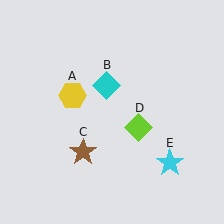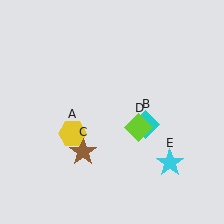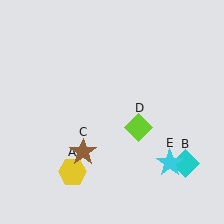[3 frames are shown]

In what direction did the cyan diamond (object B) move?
The cyan diamond (object B) moved down and to the right.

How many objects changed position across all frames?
2 objects changed position: yellow hexagon (object A), cyan diamond (object B).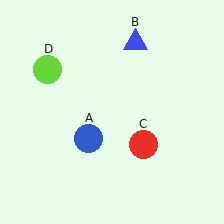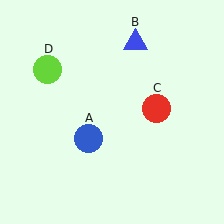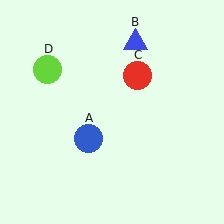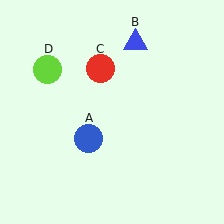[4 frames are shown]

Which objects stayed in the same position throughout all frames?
Blue circle (object A) and blue triangle (object B) and lime circle (object D) remained stationary.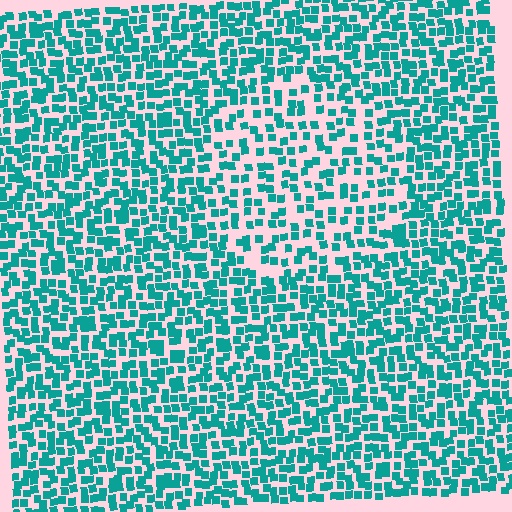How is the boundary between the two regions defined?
The boundary is defined by a change in element density (approximately 1.6x ratio). All elements are the same color, size, and shape.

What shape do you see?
I see a circle.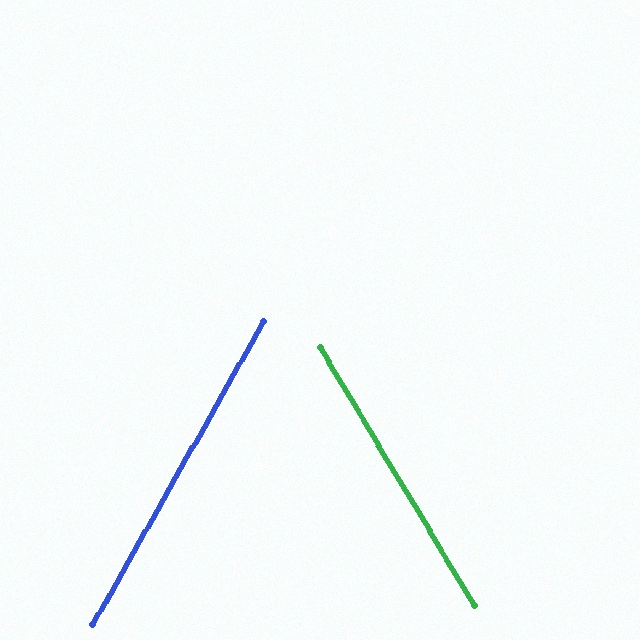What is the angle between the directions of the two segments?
Approximately 60 degrees.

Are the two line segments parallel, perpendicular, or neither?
Neither parallel nor perpendicular — they differ by about 60°.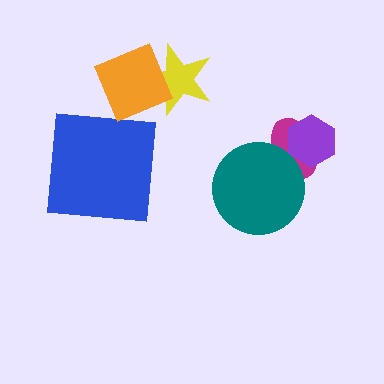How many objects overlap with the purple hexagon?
1 object overlaps with the purple hexagon.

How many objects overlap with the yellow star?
1 object overlaps with the yellow star.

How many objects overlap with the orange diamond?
1 object overlaps with the orange diamond.